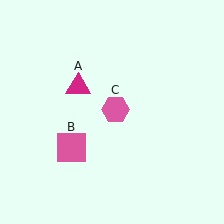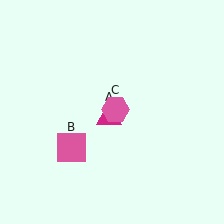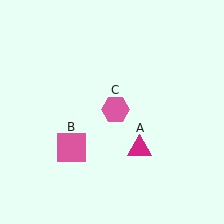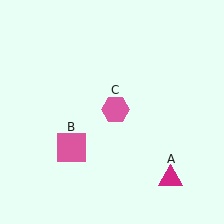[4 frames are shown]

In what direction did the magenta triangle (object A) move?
The magenta triangle (object A) moved down and to the right.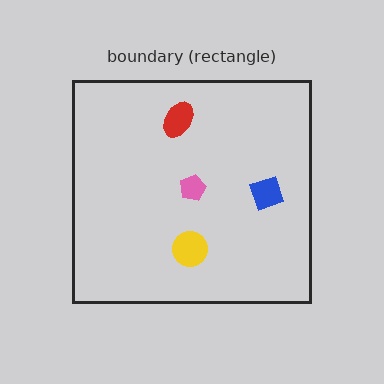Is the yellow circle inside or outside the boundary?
Inside.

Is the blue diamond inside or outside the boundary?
Inside.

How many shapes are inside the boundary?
4 inside, 0 outside.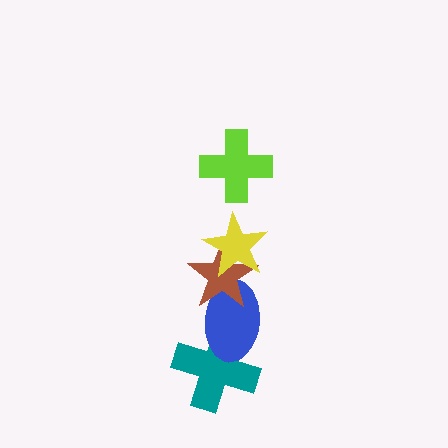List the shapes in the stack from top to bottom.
From top to bottom: the lime cross, the yellow star, the brown star, the blue ellipse, the teal cross.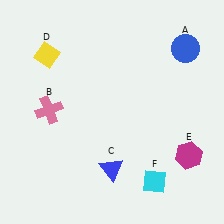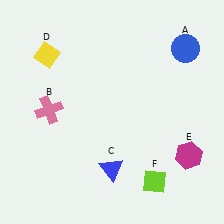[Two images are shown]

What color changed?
The diamond (F) changed from cyan in Image 1 to lime in Image 2.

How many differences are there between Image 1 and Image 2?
There is 1 difference between the two images.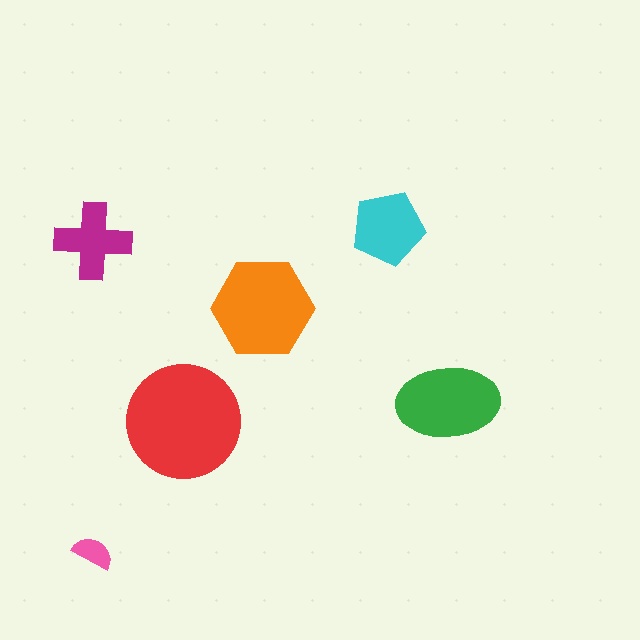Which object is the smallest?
The pink semicircle.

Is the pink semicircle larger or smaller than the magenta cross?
Smaller.